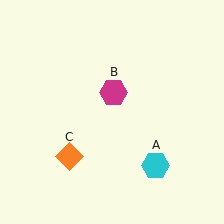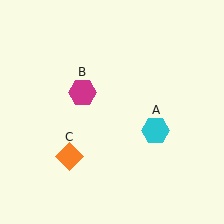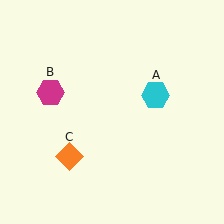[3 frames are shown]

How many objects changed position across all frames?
2 objects changed position: cyan hexagon (object A), magenta hexagon (object B).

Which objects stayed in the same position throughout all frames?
Orange diamond (object C) remained stationary.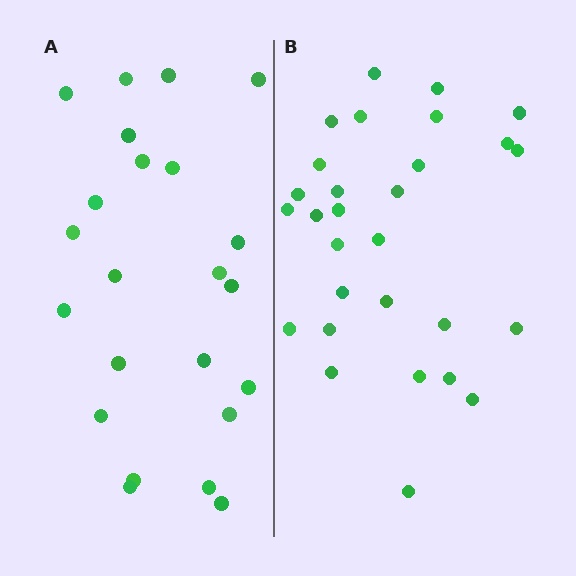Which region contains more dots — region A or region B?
Region B (the right region) has more dots.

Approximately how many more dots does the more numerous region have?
Region B has about 6 more dots than region A.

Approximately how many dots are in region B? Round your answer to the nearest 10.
About 30 dots. (The exact count is 29, which rounds to 30.)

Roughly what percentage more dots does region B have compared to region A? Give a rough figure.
About 25% more.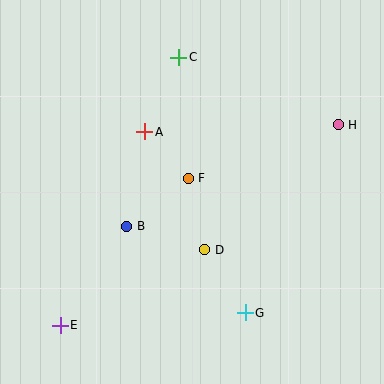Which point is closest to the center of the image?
Point F at (188, 178) is closest to the center.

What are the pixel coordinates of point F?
Point F is at (188, 178).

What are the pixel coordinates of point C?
Point C is at (179, 57).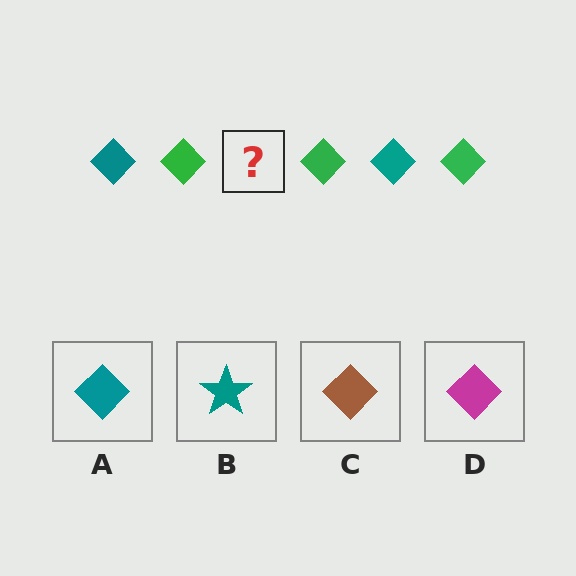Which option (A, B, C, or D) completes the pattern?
A.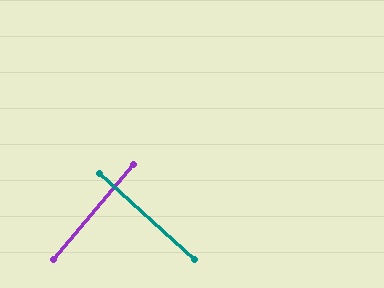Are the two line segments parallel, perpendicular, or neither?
Perpendicular — they meet at approximately 88°.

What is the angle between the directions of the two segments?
Approximately 88 degrees.